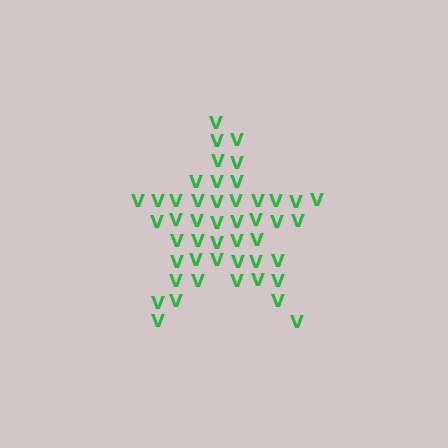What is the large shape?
The large shape is a star.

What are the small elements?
The small elements are letter V's.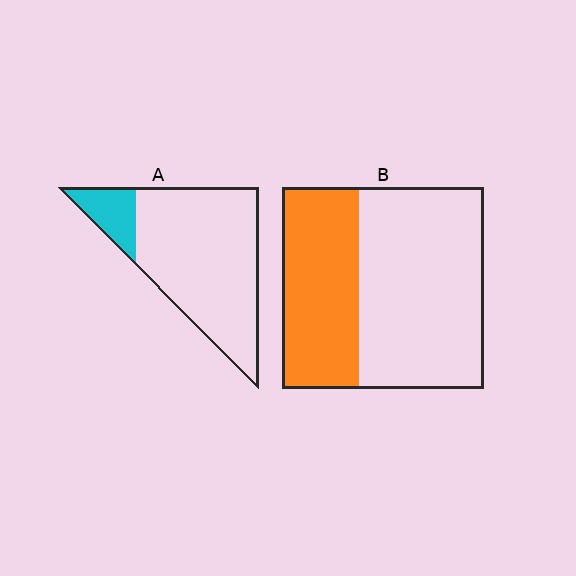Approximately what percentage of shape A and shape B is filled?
A is approximately 15% and B is approximately 40%.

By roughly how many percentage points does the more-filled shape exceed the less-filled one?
By roughly 25 percentage points (B over A).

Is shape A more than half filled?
No.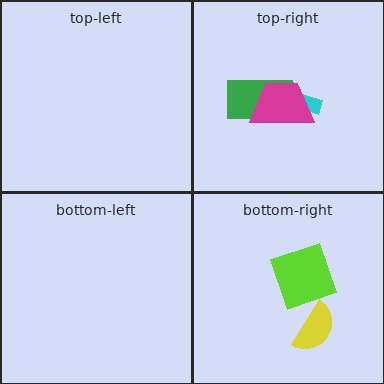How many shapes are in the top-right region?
3.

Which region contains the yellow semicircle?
The bottom-right region.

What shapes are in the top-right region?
The green rectangle, the cyan arrow, the magenta trapezoid.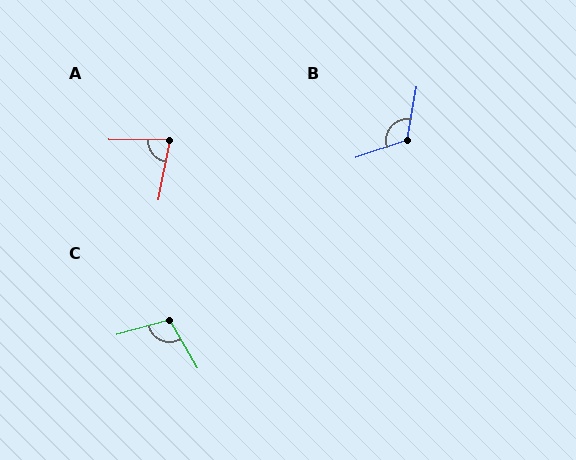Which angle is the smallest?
A, at approximately 80 degrees.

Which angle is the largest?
B, at approximately 120 degrees.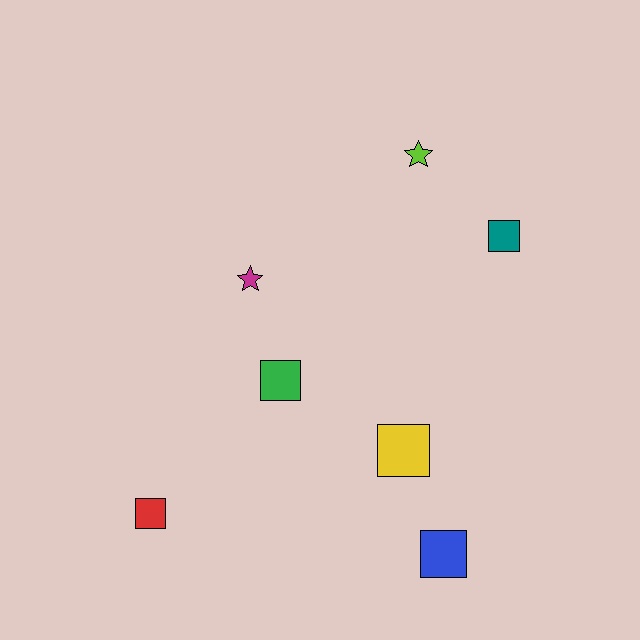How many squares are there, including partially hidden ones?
There are 5 squares.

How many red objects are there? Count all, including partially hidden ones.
There is 1 red object.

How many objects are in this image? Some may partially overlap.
There are 7 objects.